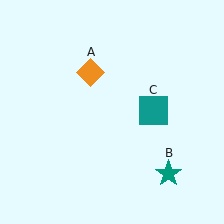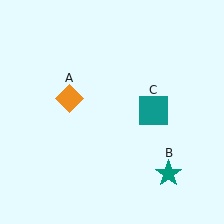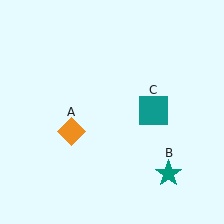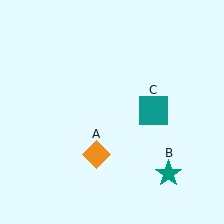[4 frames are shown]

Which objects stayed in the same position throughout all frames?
Teal star (object B) and teal square (object C) remained stationary.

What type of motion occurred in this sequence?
The orange diamond (object A) rotated counterclockwise around the center of the scene.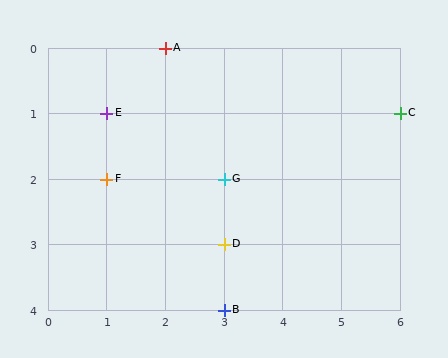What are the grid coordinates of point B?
Point B is at grid coordinates (3, 4).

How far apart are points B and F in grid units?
Points B and F are 2 columns and 2 rows apart (about 2.8 grid units diagonally).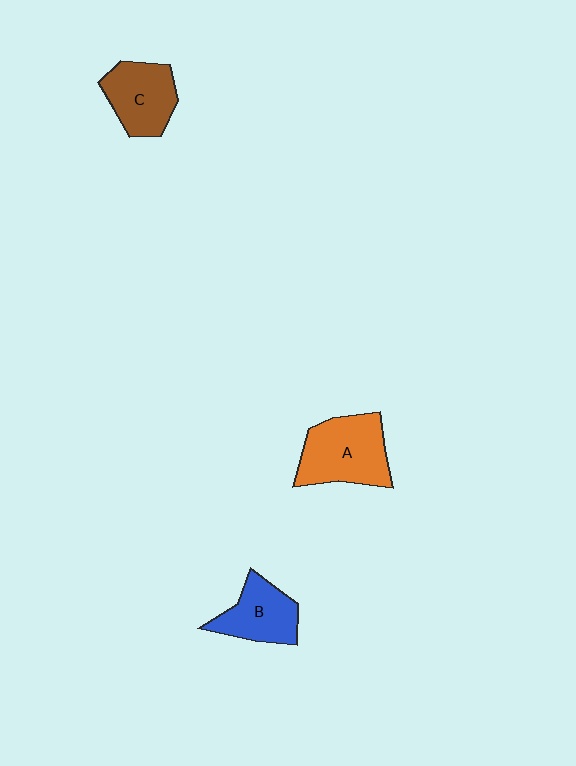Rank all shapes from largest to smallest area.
From largest to smallest: A (orange), C (brown), B (blue).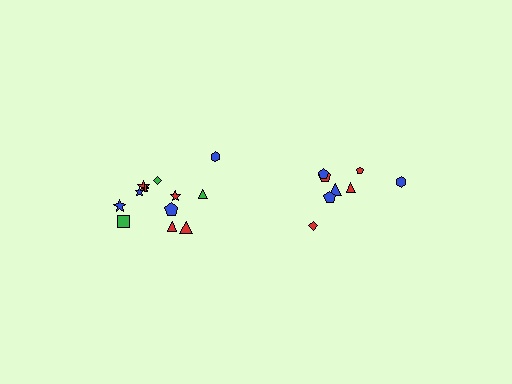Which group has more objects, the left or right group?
The left group.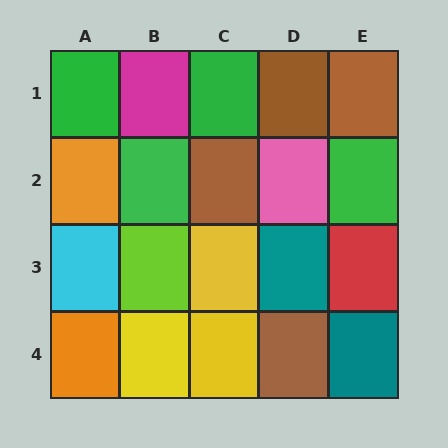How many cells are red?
1 cell is red.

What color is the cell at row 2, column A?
Orange.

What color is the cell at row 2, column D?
Pink.